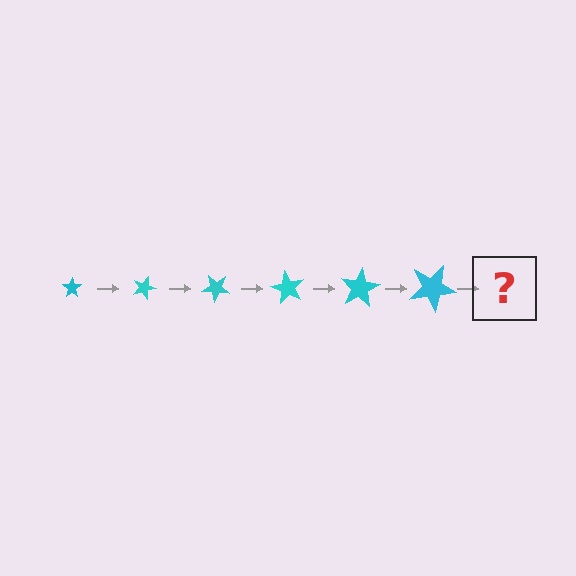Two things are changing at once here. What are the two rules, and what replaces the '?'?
The two rules are that the star grows larger each step and it rotates 20 degrees each step. The '?' should be a star, larger than the previous one and rotated 120 degrees from the start.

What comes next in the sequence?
The next element should be a star, larger than the previous one and rotated 120 degrees from the start.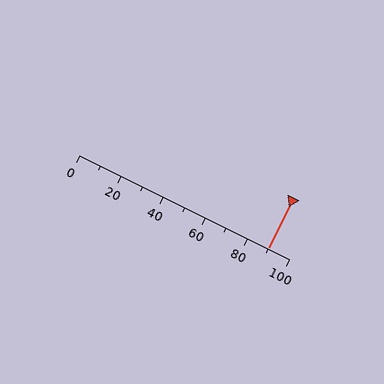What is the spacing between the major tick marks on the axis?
The major ticks are spaced 20 apart.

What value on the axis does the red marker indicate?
The marker indicates approximately 90.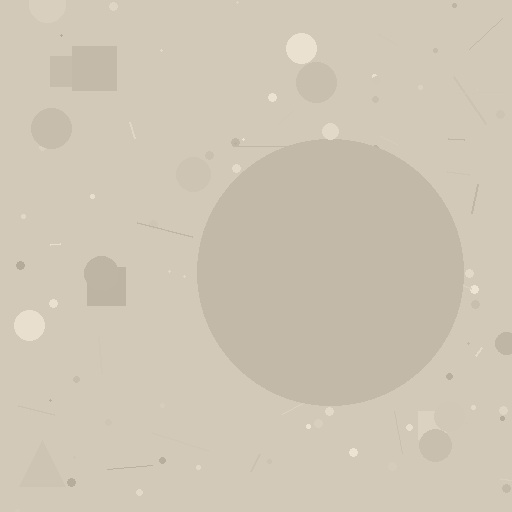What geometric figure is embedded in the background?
A circle is embedded in the background.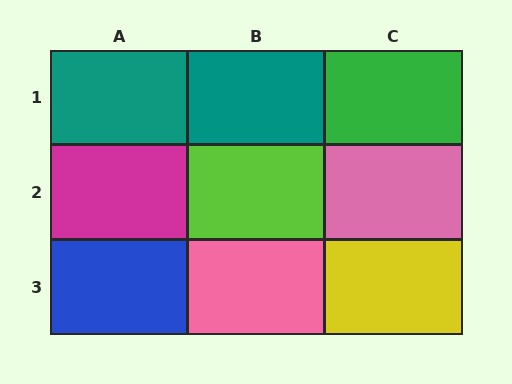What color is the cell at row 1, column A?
Teal.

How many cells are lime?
1 cell is lime.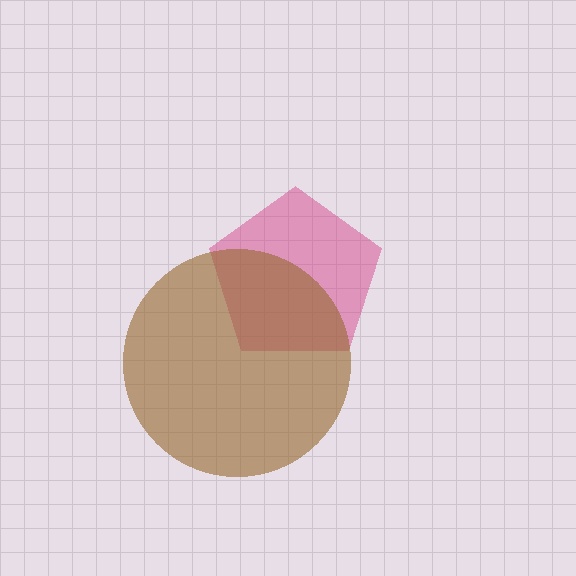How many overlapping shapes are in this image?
There are 2 overlapping shapes in the image.